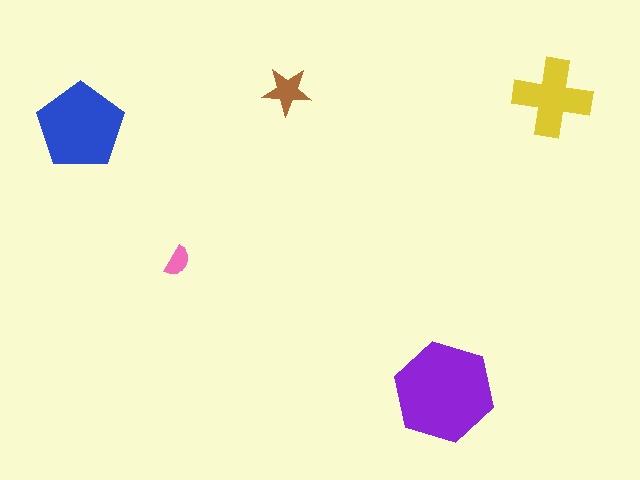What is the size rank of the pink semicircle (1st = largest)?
5th.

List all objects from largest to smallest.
The purple hexagon, the blue pentagon, the yellow cross, the brown star, the pink semicircle.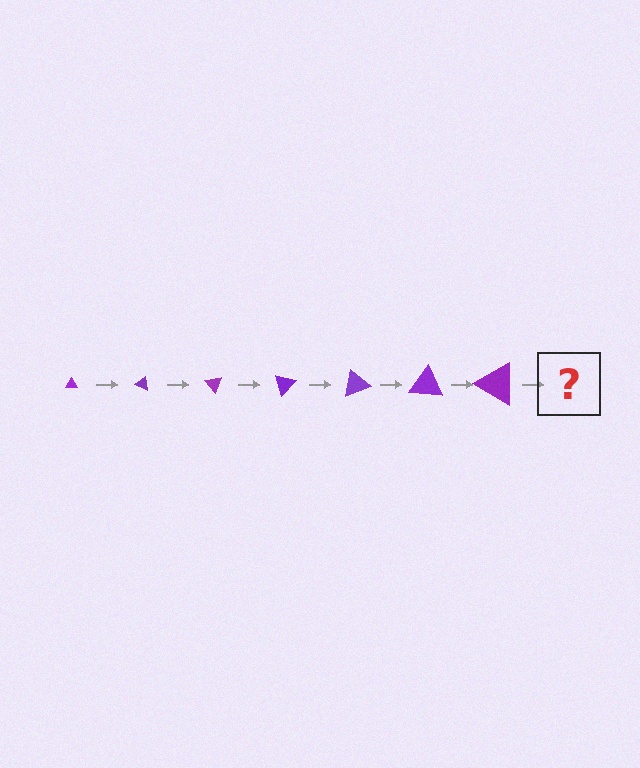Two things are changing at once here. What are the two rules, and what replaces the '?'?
The two rules are that the triangle grows larger each step and it rotates 25 degrees each step. The '?' should be a triangle, larger than the previous one and rotated 175 degrees from the start.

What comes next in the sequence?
The next element should be a triangle, larger than the previous one and rotated 175 degrees from the start.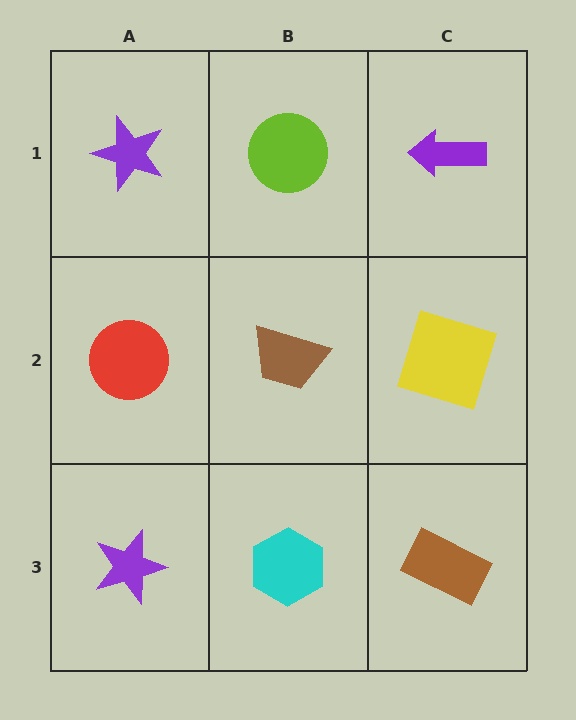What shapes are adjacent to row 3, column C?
A yellow square (row 2, column C), a cyan hexagon (row 3, column B).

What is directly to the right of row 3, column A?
A cyan hexagon.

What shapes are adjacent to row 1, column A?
A red circle (row 2, column A), a lime circle (row 1, column B).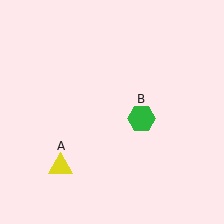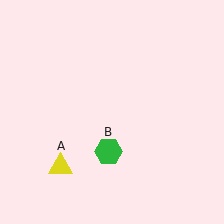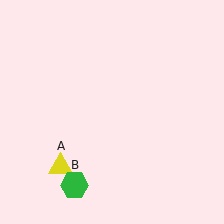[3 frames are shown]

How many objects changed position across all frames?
1 object changed position: green hexagon (object B).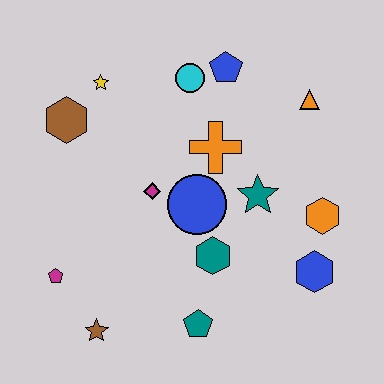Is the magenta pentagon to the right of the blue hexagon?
No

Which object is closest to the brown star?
The magenta pentagon is closest to the brown star.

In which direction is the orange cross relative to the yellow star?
The orange cross is to the right of the yellow star.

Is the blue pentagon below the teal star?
No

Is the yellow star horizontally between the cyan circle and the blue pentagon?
No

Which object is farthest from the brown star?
The orange triangle is farthest from the brown star.